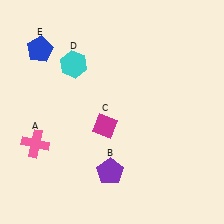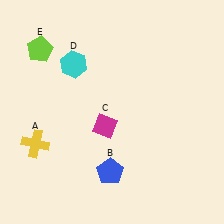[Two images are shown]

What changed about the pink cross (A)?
In Image 1, A is pink. In Image 2, it changed to yellow.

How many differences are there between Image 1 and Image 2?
There are 3 differences between the two images.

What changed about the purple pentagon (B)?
In Image 1, B is purple. In Image 2, it changed to blue.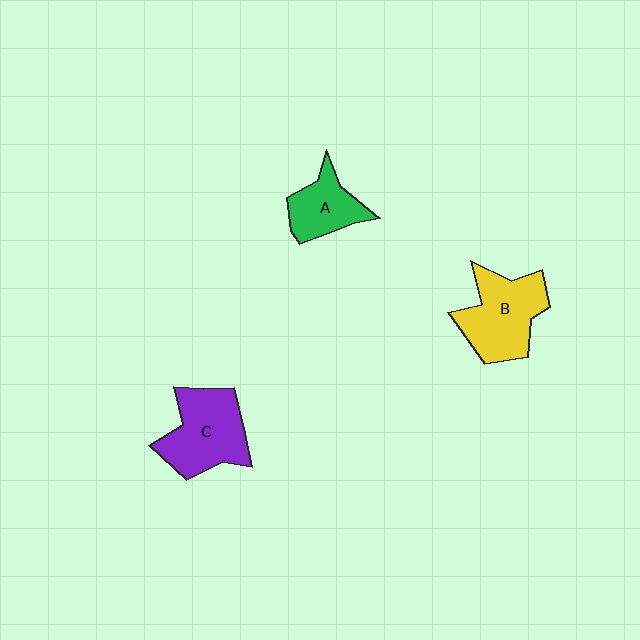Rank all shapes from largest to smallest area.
From largest to smallest: B (yellow), C (purple), A (green).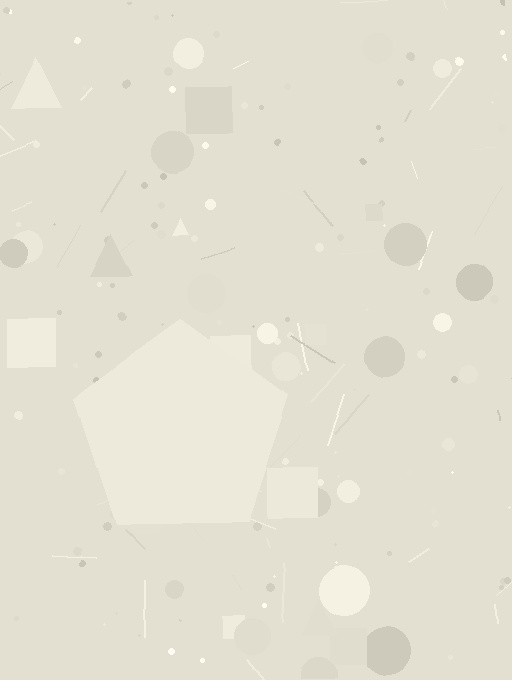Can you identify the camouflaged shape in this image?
The camouflaged shape is a pentagon.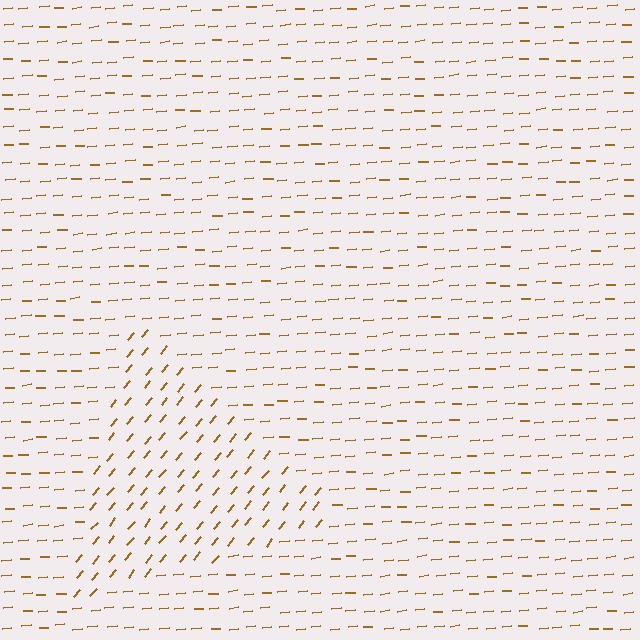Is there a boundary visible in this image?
Yes, there is a texture boundary formed by a change in line orientation.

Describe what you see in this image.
The image is filled with small brown line segments. A triangle region in the image has lines oriented differently from the surrounding lines, creating a visible texture boundary.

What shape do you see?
I see a triangle.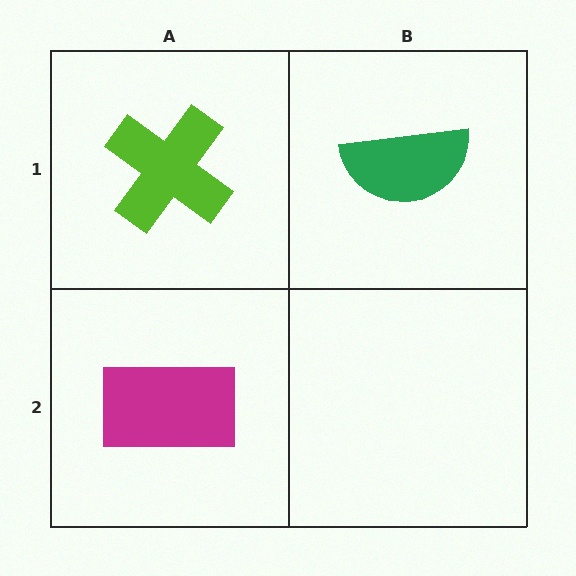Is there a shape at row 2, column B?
No, that cell is empty.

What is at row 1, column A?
A lime cross.